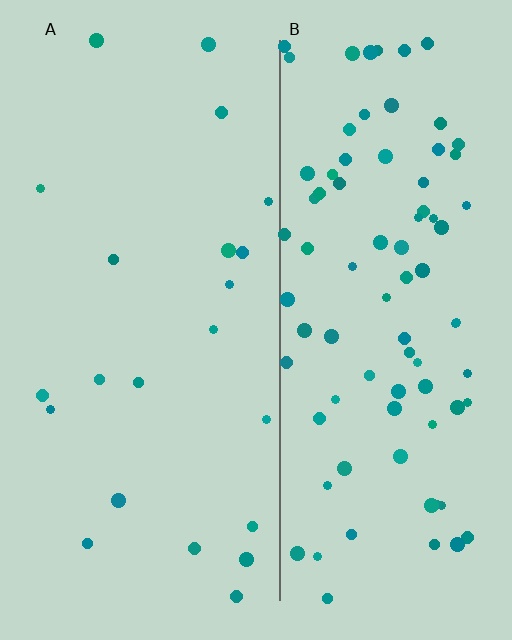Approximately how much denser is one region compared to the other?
Approximately 4.0× — region B over region A.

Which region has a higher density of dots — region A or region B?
B (the right).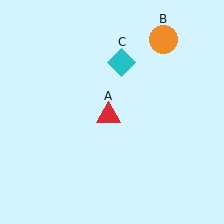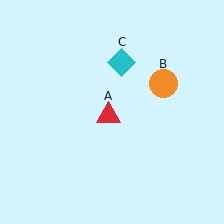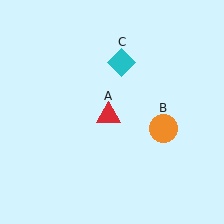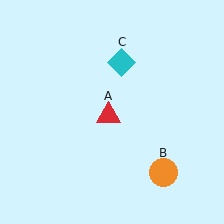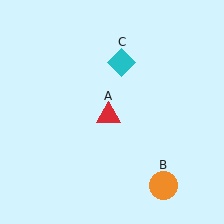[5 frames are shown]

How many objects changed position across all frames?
1 object changed position: orange circle (object B).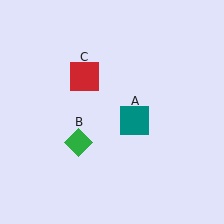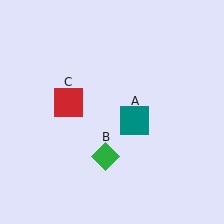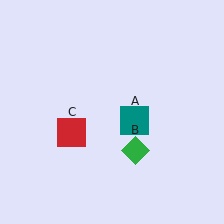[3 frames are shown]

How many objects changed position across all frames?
2 objects changed position: green diamond (object B), red square (object C).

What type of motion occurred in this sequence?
The green diamond (object B), red square (object C) rotated counterclockwise around the center of the scene.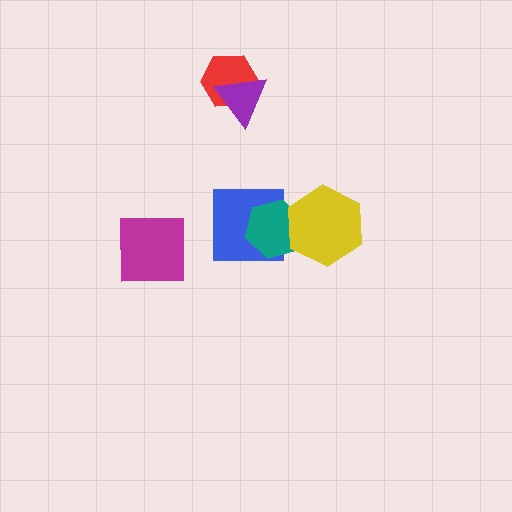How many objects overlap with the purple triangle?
1 object overlaps with the purple triangle.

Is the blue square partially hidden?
Yes, it is partially covered by another shape.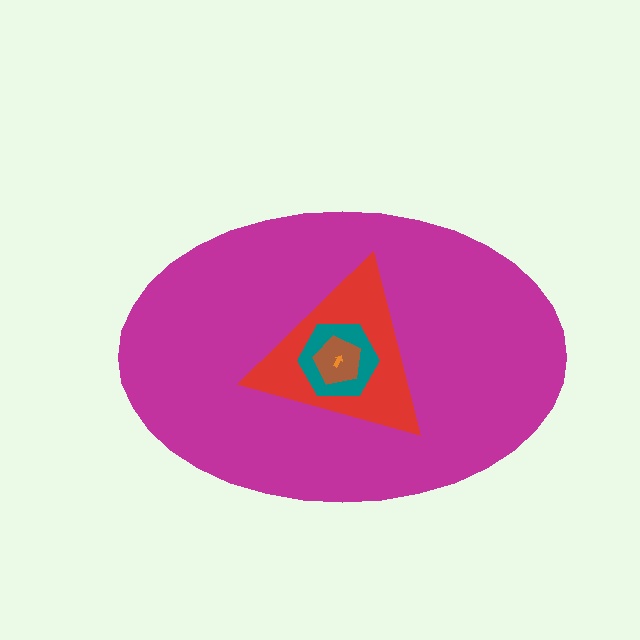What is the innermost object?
The orange arrow.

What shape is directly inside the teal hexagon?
The brown pentagon.